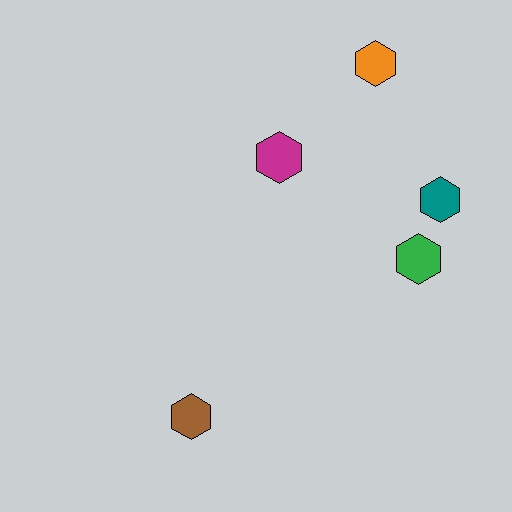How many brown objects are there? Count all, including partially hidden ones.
There is 1 brown object.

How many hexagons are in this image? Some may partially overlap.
There are 5 hexagons.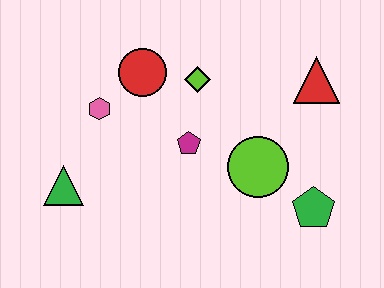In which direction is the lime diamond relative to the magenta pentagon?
The lime diamond is above the magenta pentagon.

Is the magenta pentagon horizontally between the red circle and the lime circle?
Yes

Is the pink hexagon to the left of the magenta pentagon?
Yes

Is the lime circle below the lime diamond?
Yes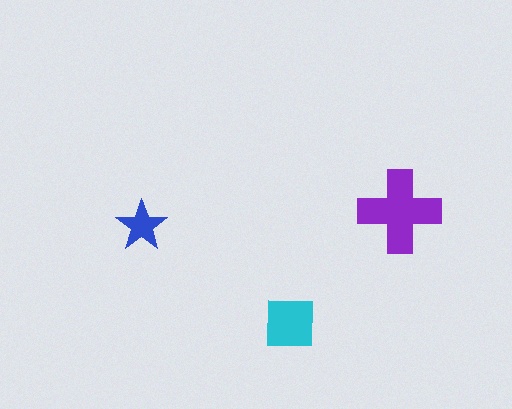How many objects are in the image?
There are 3 objects in the image.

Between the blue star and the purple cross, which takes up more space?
The purple cross.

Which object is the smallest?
The blue star.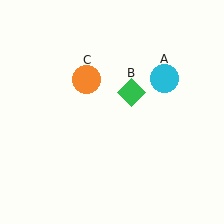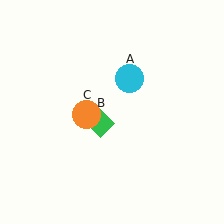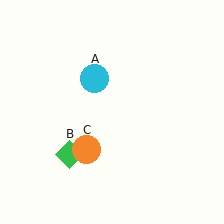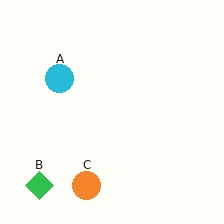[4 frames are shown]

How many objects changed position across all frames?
3 objects changed position: cyan circle (object A), green diamond (object B), orange circle (object C).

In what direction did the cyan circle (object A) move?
The cyan circle (object A) moved left.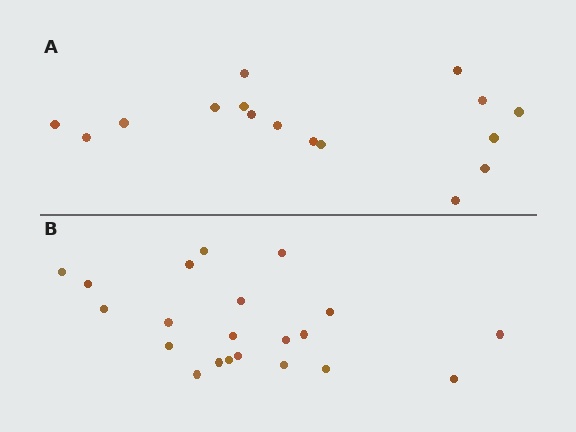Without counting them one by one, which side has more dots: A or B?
Region B (the bottom region) has more dots.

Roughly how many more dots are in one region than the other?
Region B has about 5 more dots than region A.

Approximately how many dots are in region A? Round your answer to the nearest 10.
About 20 dots. (The exact count is 16, which rounds to 20.)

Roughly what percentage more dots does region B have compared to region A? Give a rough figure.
About 30% more.